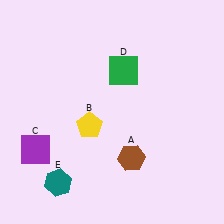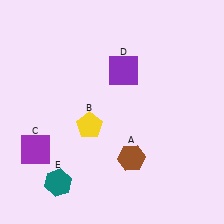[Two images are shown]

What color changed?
The square (D) changed from green in Image 1 to purple in Image 2.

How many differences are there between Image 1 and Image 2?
There is 1 difference between the two images.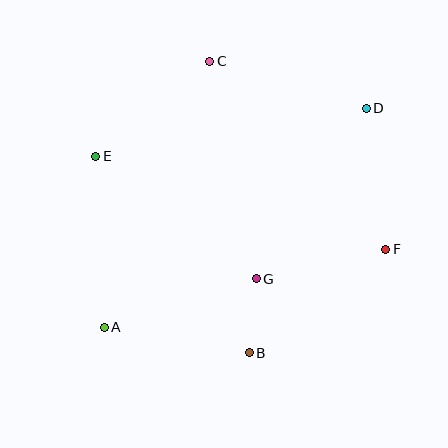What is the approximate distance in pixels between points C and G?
The distance between C and G is approximately 222 pixels.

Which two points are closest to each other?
Points B and G are closest to each other.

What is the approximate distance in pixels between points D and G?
The distance between D and G is approximately 203 pixels.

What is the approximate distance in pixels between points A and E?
The distance between A and E is approximately 171 pixels.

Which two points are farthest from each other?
Points A and D are farthest from each other.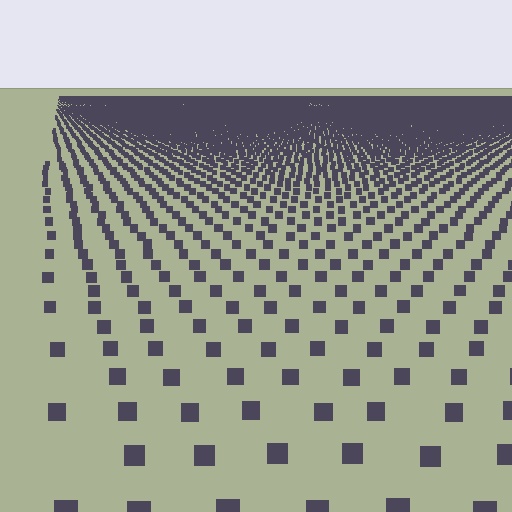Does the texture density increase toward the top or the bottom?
Density increases toward the top.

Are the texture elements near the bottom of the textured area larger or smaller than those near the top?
Larger. Near the bottom, elements are closer to the viewer and appear at a bigger on-screen size.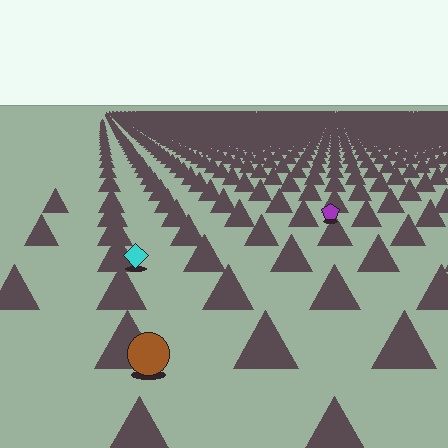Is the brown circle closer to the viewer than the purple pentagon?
Yes. The brown circle is closer — you can tell from the texture gradient: the ground texture is coarser near it.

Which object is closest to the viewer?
The brown circle is closest. The texture marks near it are larger and more spread out.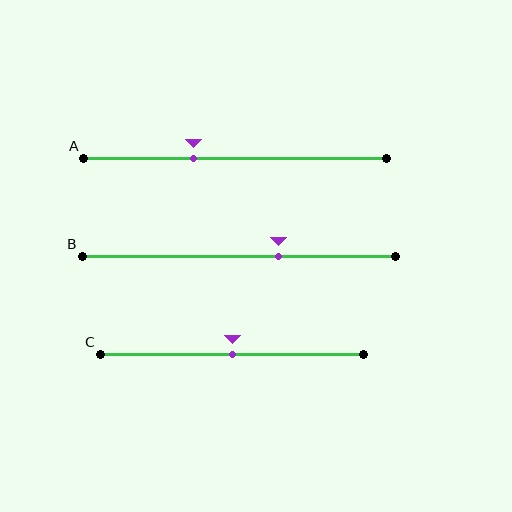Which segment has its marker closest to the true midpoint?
Segment C has its marker closest to the true midpoint.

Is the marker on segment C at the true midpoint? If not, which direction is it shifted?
Yes, the marker on segment C is at the true midpoint.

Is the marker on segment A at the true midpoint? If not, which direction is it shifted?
No, the marker on segment A is shifted to the left by about 14% of the segment length.